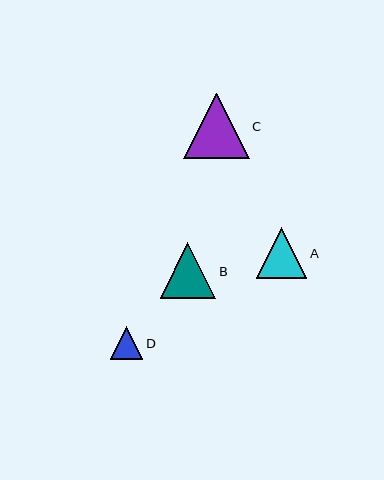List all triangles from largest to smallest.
From largest to smallest: C, B, A, D.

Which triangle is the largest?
Triangle C is the largest with a size of approximately 65 pixels.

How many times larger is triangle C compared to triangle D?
Triangle C is approximately 2.0 times the size of triangle D.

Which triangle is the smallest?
Triangle D is the smallest with a size of approximately 33 pixels.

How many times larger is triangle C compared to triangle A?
Triangle C is approximately 1.3 times the size of triangle A.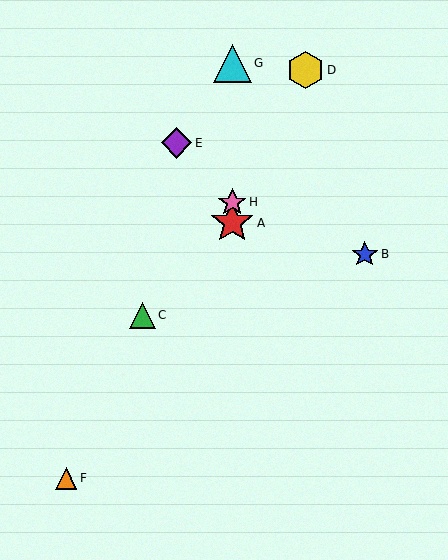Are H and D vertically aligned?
No, H is at x≈232 and D is at x≈306.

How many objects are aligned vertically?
3 objects (A, G, H) are aligned vertically.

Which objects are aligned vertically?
Objects A, G, H are aligned vertically.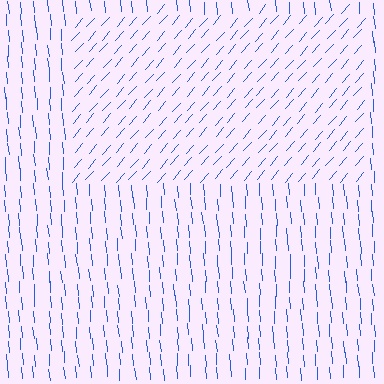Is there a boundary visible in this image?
Yes, there is a texture boundary formed by a change in line orientation.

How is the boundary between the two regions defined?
The boundary is defined purely by a change in line orientation (approximately 45 degrees difference). All lines are the same color and thickness.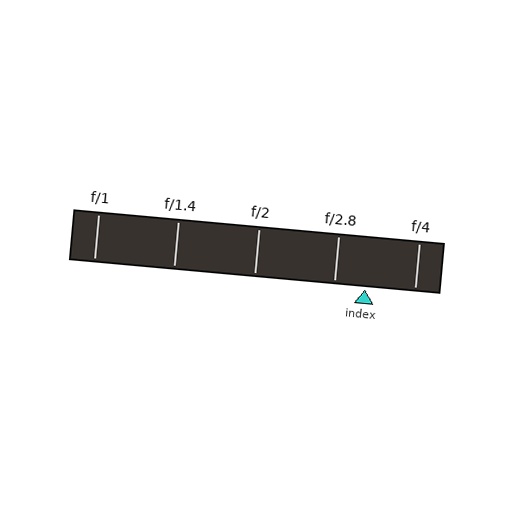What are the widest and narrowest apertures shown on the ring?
The widest aperture shown is f/1 and the narrowest is f/4.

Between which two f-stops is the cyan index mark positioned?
The index mark is between f/2.8 and f/4.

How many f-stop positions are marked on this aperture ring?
There are 5 f-stop positions marked.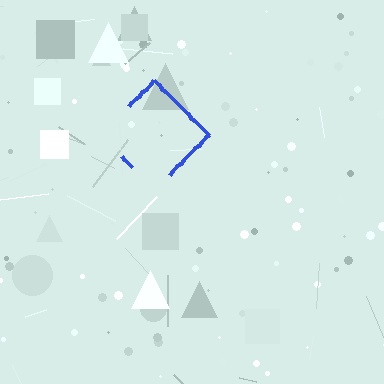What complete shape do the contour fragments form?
The contour fragments form a diamond.